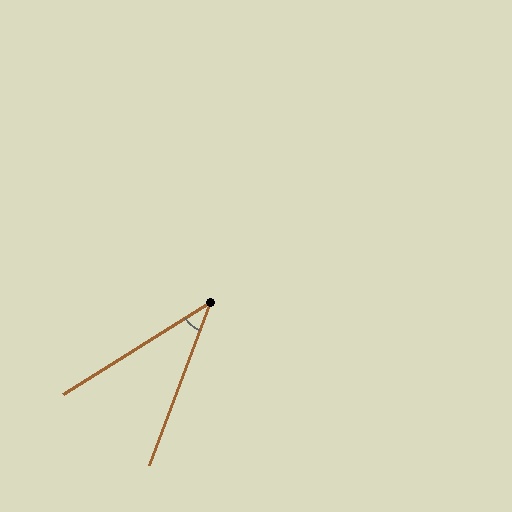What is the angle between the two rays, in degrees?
Approximately 38 degrees.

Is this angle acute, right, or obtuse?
It is acute.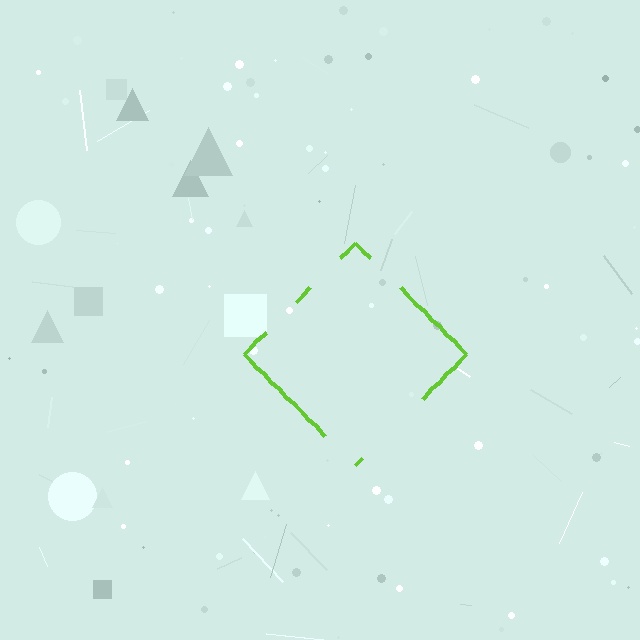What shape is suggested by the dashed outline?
The dashed outline suggests a diamond.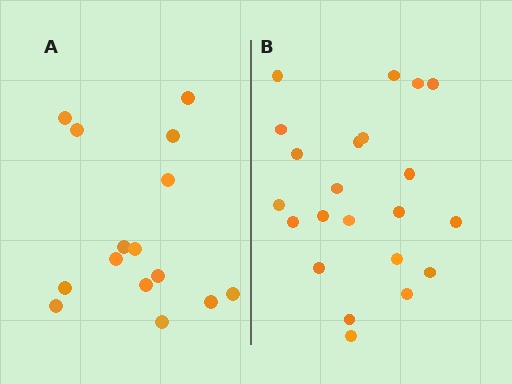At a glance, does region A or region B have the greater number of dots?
Region B (the right region) has more dots.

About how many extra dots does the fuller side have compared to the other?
Region B has roughly 8 or so more dots than region A.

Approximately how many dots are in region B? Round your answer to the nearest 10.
About 20 dots. (The exact count is 22, which rounds to 20.)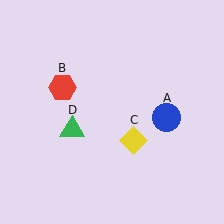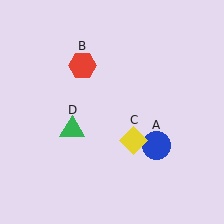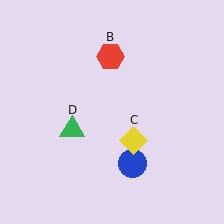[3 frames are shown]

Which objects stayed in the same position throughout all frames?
Yellow diamond (object C) and green triangle (object D) remained stationary.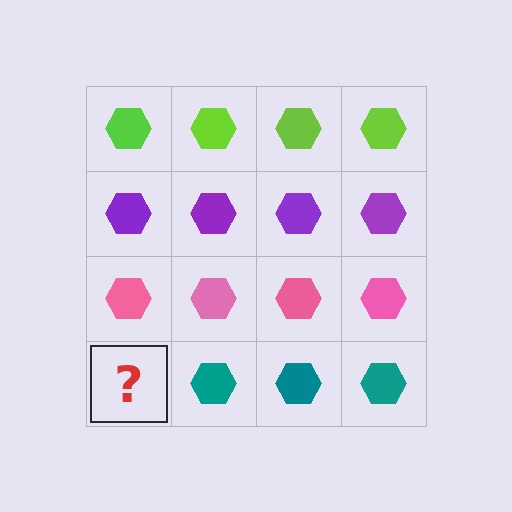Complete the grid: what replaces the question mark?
The question mark should be replaced with a teal hexagon.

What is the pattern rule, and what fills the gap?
The rule is that each row has a consistent color. The gap should be filled with a teal hexagon.